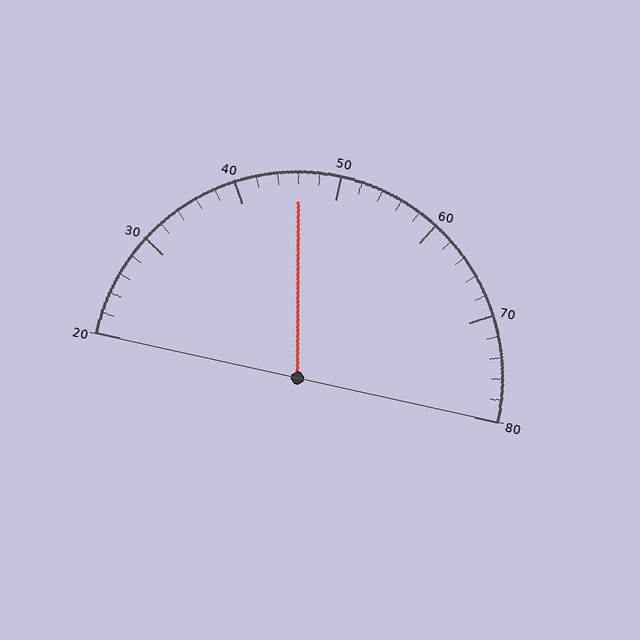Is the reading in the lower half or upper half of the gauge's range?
The reading is in the lower half of the range (20 to 80).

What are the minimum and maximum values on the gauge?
The gauge ranges from 20 to 80.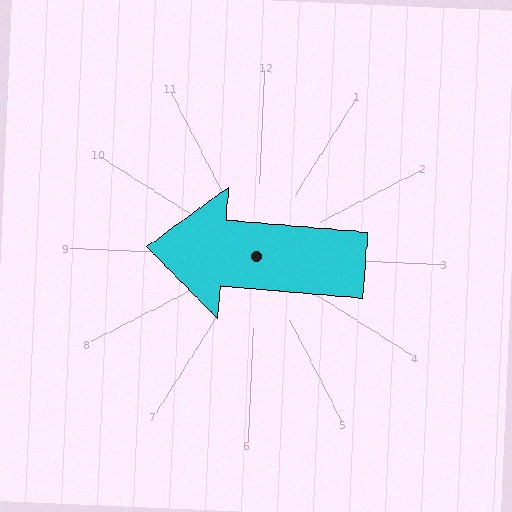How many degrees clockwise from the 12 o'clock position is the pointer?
Approximately 272 degrees.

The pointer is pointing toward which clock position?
Roughly 9 o'clock.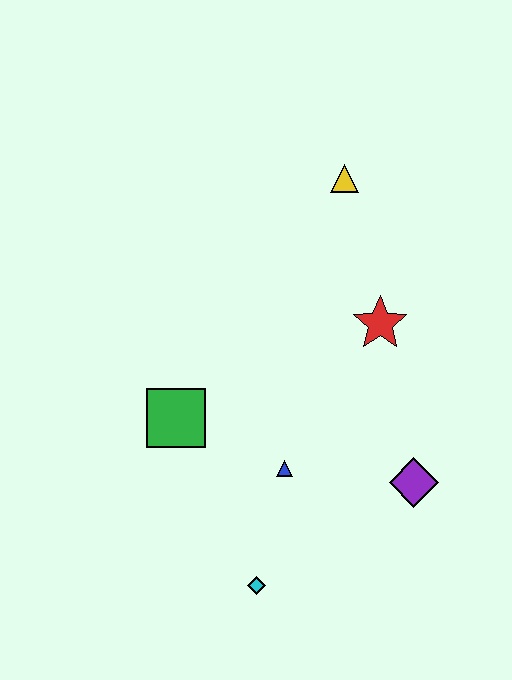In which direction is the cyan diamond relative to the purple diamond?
The cyan diamond is to the left of the purple diamond.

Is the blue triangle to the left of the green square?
No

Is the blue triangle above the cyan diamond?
Yes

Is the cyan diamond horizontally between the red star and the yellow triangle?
No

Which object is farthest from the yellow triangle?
The cyan diamond is farthest from the yellow triangle.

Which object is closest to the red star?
The yellow triangle is closest to the red star.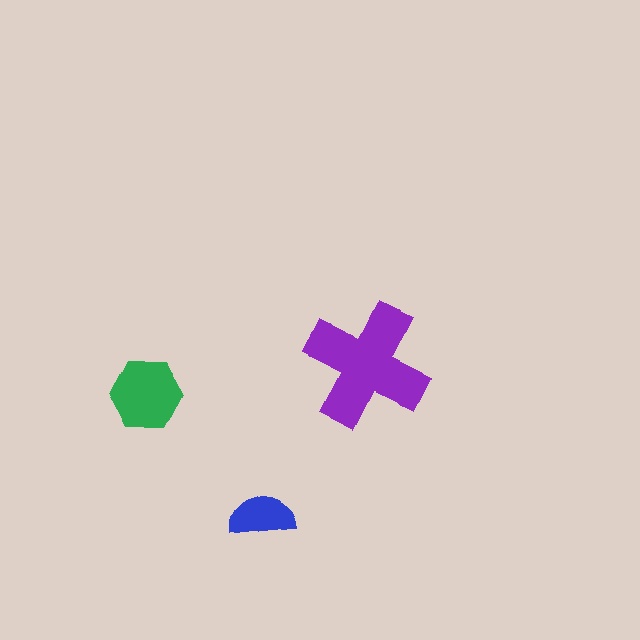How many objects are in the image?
There are 3 objects in the image.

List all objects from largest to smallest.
The purple cross, the green hexagon, the blue semicircle.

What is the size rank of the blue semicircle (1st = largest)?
3rd.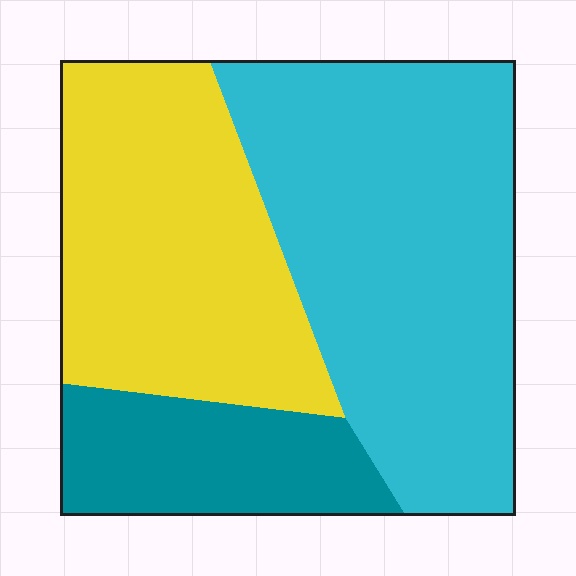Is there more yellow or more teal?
Yellow.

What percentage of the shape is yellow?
Yellow covers around 35% of the shape.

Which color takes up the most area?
Cyan, at roughly 50%.